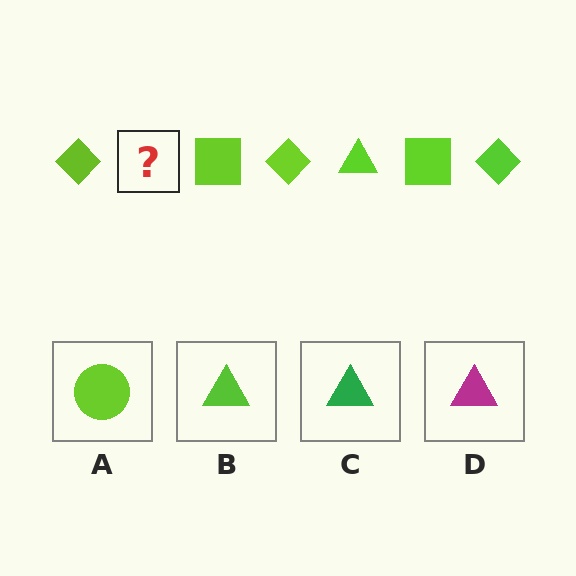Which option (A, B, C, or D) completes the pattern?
B.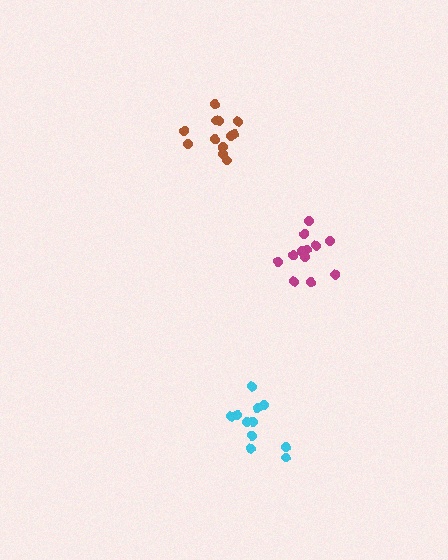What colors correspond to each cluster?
The clusters are colored: cyan, magenta, brown.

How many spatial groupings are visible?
There are 3 spatial groupings.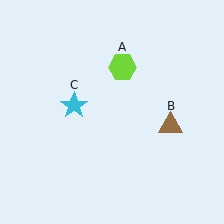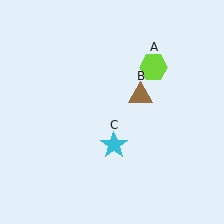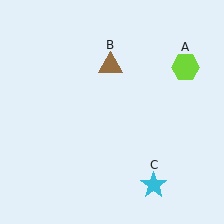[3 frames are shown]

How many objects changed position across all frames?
3 objects changed position: lime hexagon (object A), brown triangle (object B), cyan star (object C).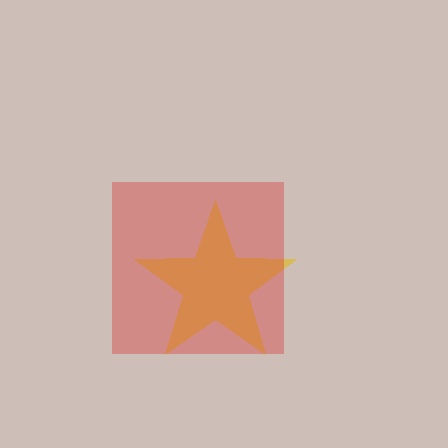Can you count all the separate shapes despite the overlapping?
Yes, there are 2 separate shapes.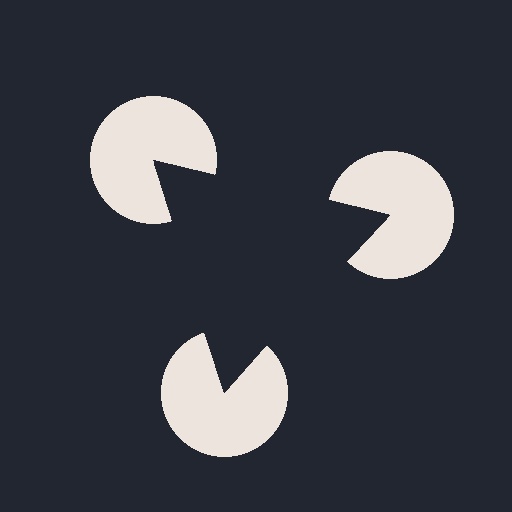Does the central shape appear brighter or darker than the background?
It typically appears slightly darker than the background, even though no actual brightness change is drawn.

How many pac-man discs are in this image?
There are 3 — one at each vertex of the illusory triangle.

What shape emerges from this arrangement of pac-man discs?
An illusory triangle — its edges are inferred from the aligned wedge cuts in the pac-man discs, not physically drawn.